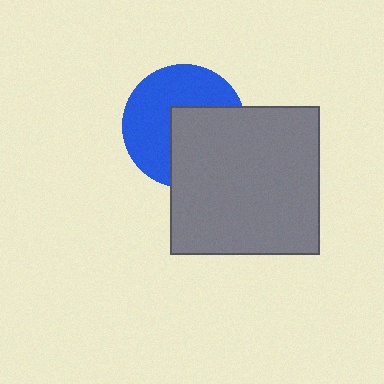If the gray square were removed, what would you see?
You would see the complete blue circle.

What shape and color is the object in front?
The object in front is a gray square.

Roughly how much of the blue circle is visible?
About half of it is visible (roughly 55%).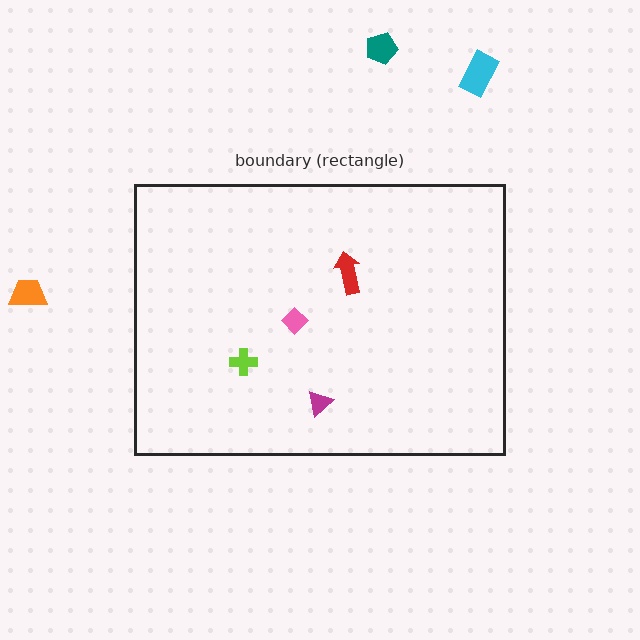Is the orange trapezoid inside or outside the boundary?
Outside.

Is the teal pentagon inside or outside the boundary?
Outside.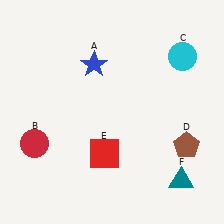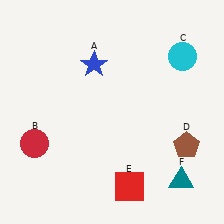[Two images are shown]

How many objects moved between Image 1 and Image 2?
1 object moved between the two images.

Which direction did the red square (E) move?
The red square (E) moved down.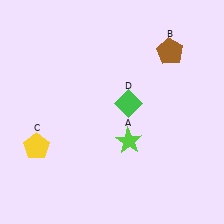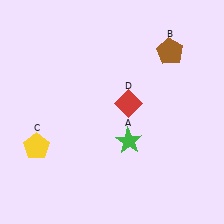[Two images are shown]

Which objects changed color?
A changed from lime to green. D changed from green to red.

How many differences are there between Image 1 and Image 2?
There are 2 differences between the two images.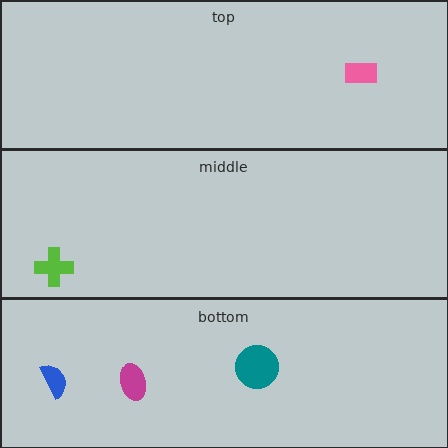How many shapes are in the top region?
1.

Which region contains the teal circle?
The bottom region.